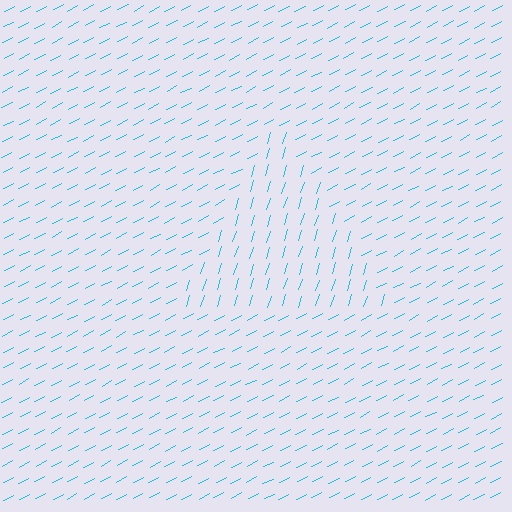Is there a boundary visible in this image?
Yes, there is a texture boundary formed by a change in line orientation.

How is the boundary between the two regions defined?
The boundary is defined purely by a change in line orientation (approximately 45 degrees difference). All lines are the same color and thickness.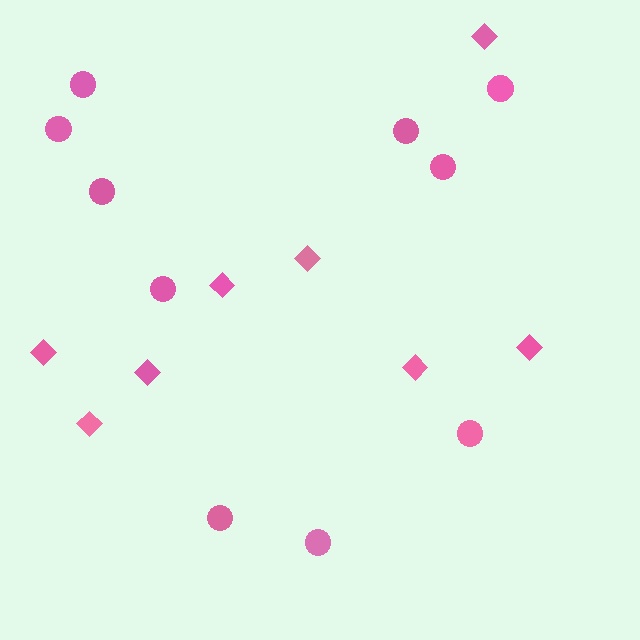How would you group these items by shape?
There are 2 groups: one group of diamonds (8) and one group of circles (10).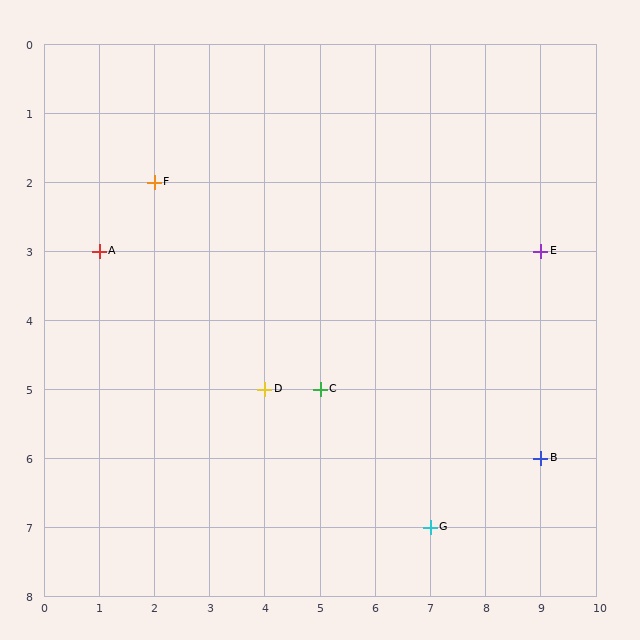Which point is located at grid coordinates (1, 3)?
Point A is at (1, 3).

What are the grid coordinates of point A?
Point A is at grid coordinates (1, 3).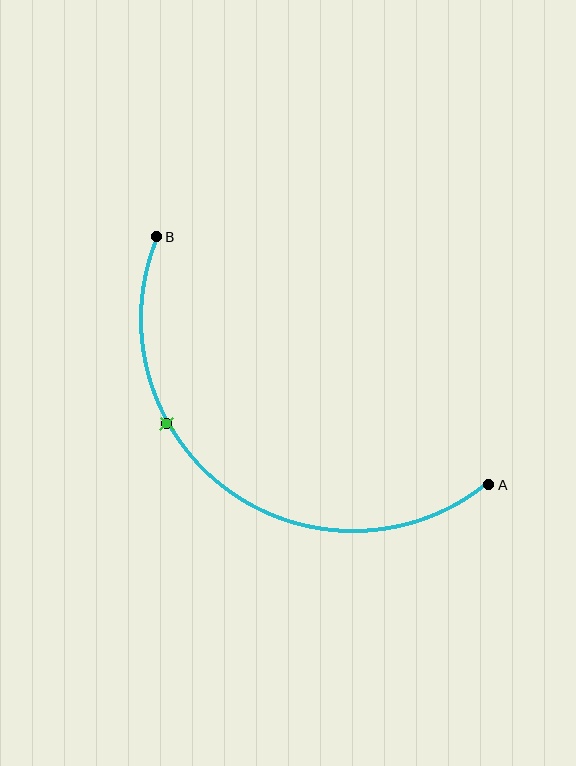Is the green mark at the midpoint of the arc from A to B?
No. The green mark lies on the arc but is closer to endpoint B. The arc midpoint would be at the point on the curve equidistant along the arc from both A and B.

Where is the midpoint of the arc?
The arc midpoint is the point on the curve farthest from the straight line joining A and B. It sits below and to the left of that line.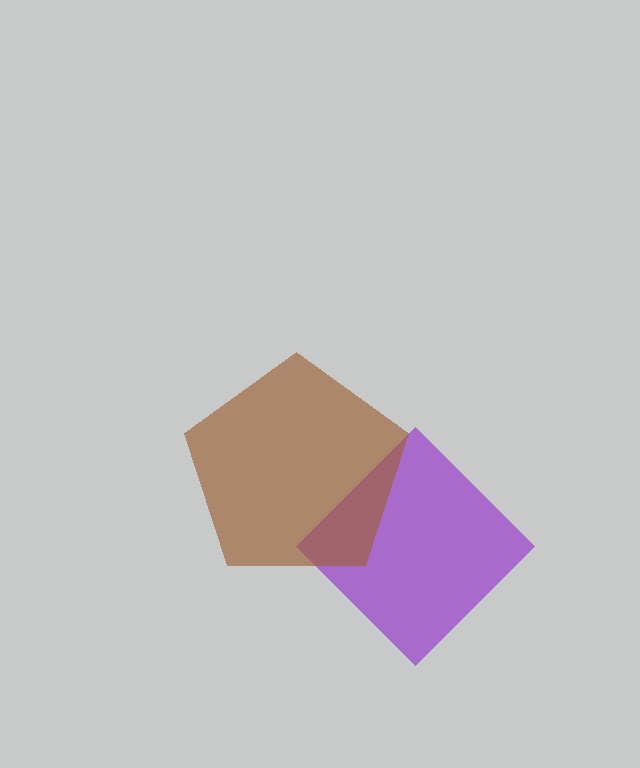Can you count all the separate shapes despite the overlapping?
Yes, there are 2 separate shapes.